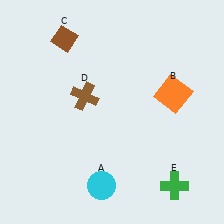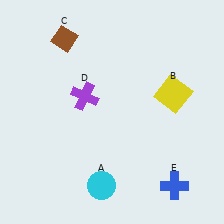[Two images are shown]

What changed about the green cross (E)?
In Image 1, E is green. In Image 2, it changed to blue.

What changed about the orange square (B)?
In Image 1, B is orange. In Image 2, it changed to yellow.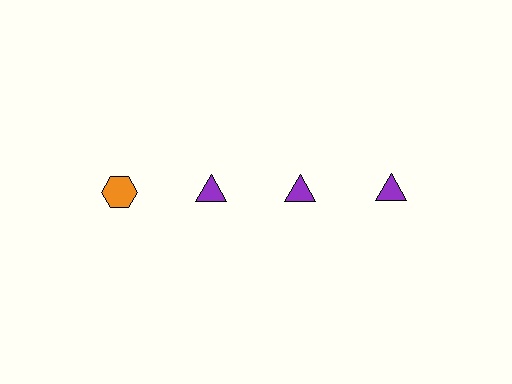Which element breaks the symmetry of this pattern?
The orange hexagon in the top row, leftmost column breaks the symmetry. All other shapes are purple triangles.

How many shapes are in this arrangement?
There are 4 shapes arranged in a grid pattern.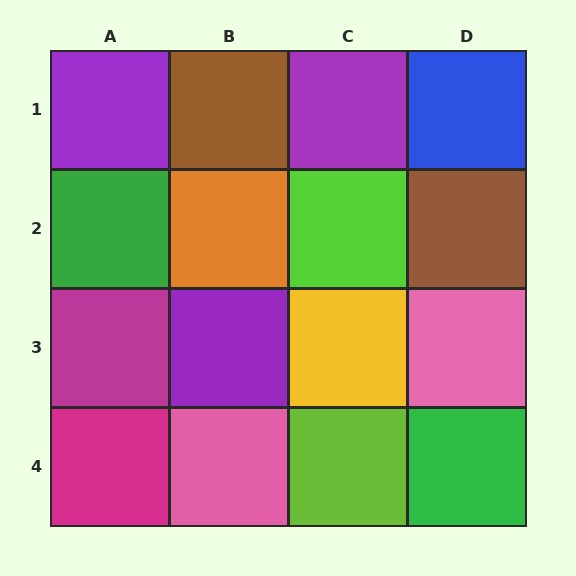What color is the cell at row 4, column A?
Magenta.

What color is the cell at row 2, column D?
Brown.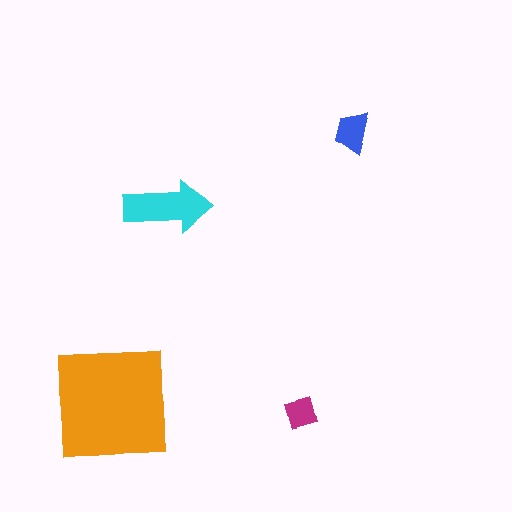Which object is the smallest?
The magenta square.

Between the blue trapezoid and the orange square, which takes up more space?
The orange square.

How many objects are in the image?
There are 4 objects in the image.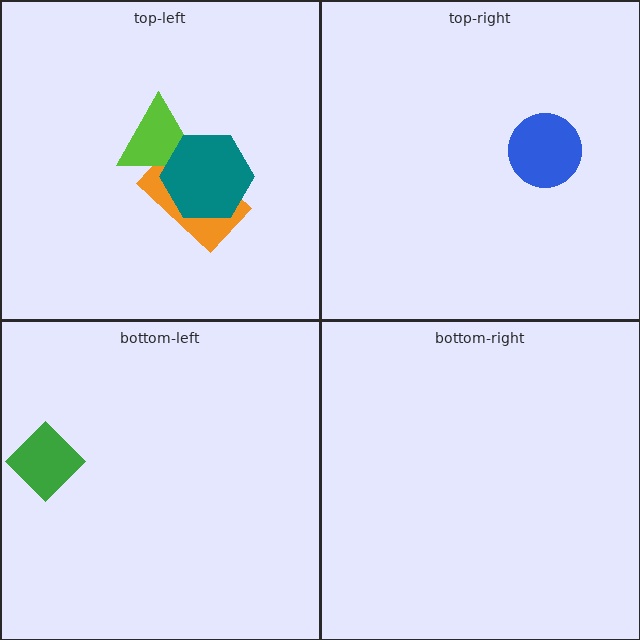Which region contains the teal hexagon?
The top-left region.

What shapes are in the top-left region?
The orange rectangle, the lime triangle, the teal hexagon.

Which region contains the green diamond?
The bottom-left region.